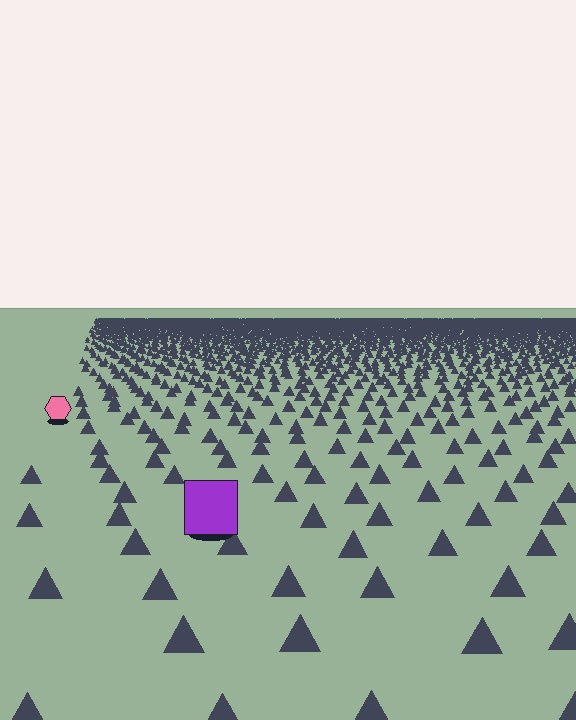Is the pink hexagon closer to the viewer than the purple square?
No. The purple square is closer — you can tell from the texture gradient: the ground texture is coarser near it.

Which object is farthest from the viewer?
The pink hexagon is farthest from the viewer. It appears smaller and the ground texture around it is denser.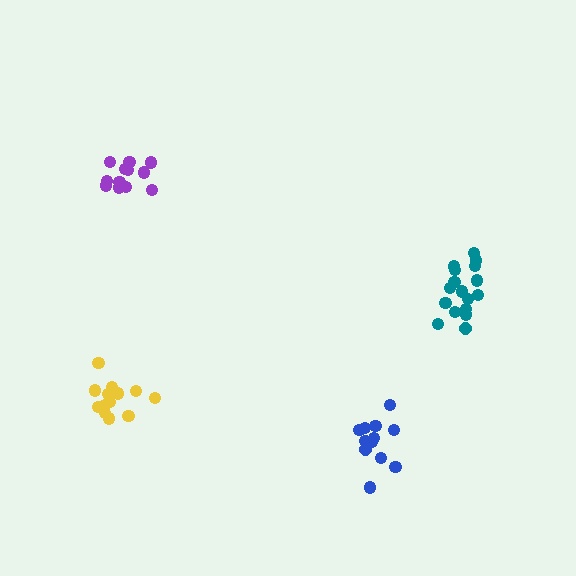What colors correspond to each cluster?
The clusters are colored: blue, yellow, teal, purple.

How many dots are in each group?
Group 1: 12 dots, Group 2: 14 dots, Group 3: 17 dots, Group 4: 12 dots (55 total).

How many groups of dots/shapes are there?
There are 4 groups.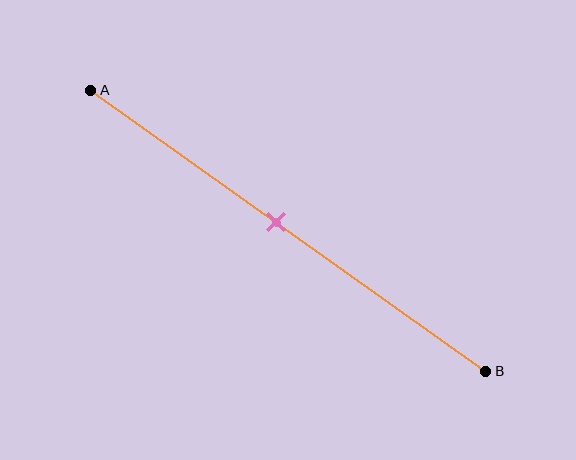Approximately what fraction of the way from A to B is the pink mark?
The pink mark is approximately 45% of the way from A to B.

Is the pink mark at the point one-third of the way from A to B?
No, the mark is at about 45% from A, not at the 33% one-third point.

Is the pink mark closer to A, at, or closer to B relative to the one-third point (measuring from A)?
The pink mark is closer to point B than the one-third point of segment AB.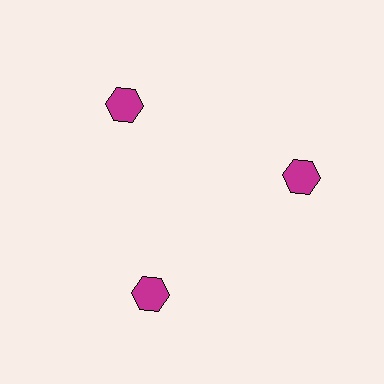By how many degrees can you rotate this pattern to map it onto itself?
The pattern maps onto itself every 120 degrees of rotation.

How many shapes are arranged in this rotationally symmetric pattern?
There are 3 shapes, arranged in 3 groups of 1.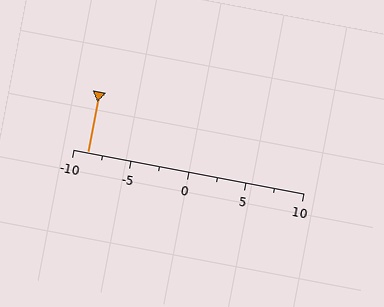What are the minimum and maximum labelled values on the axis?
The axis runs from -10 to 10.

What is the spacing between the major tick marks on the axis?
The major ticks are spaced 5 apart.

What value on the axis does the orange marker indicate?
The marker indicates approximately -8.8.